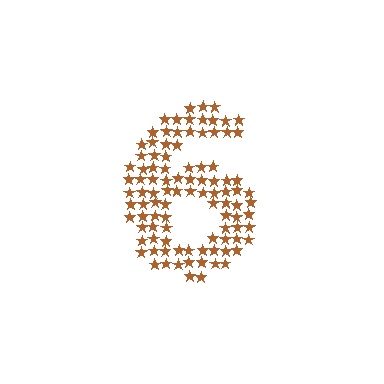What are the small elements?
The small elements are stars.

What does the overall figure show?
The overall figure shows the digit 6.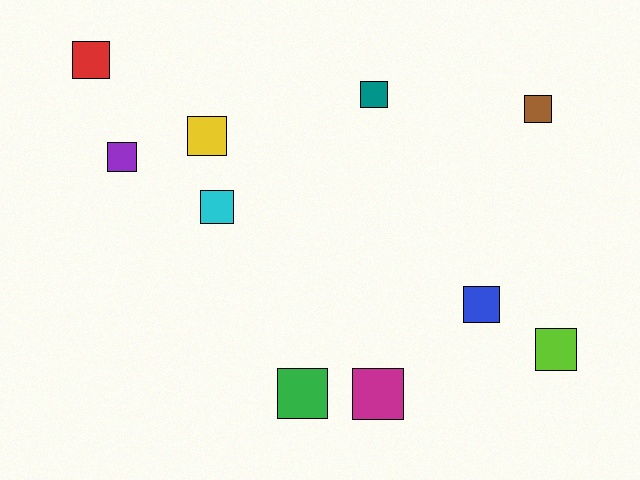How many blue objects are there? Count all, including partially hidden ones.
There is 1 blue object.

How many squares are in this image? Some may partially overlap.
There are 10 squares.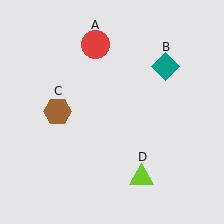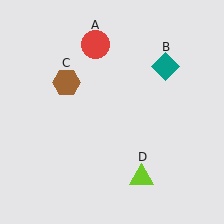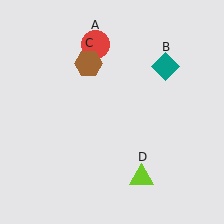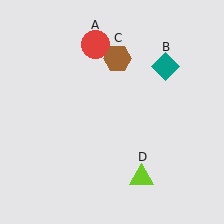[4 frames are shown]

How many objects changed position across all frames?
1 object changed position: brown hexagon (object C).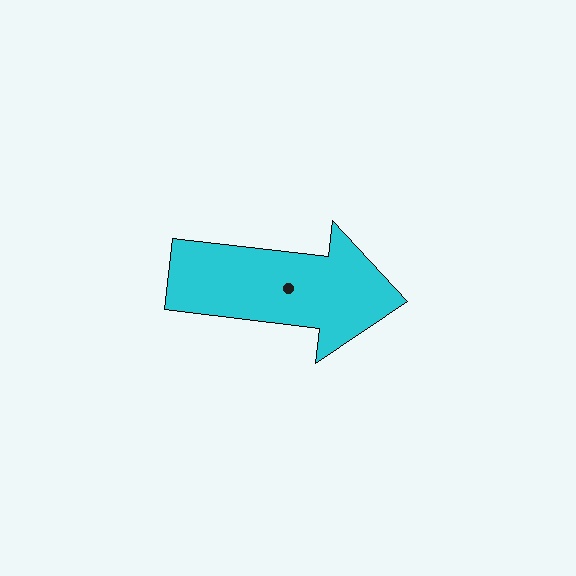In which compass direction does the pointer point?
East.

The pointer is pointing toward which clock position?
Roughly 3 o'clock.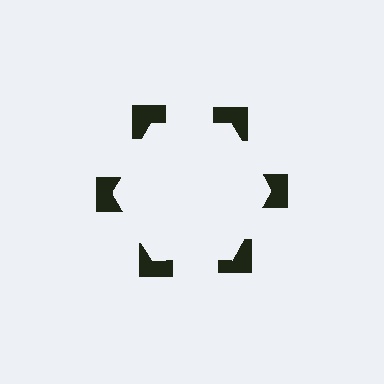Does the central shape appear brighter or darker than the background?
It typically appears slightly brighter than the background, even though no actual brightness change is drawn.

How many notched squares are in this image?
There are 6 — one at each vertex of the illusory hexagon.